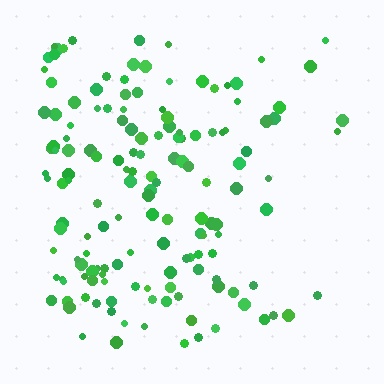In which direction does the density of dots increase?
From right to left, with the left side densest.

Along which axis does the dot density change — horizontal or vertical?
Horizontal.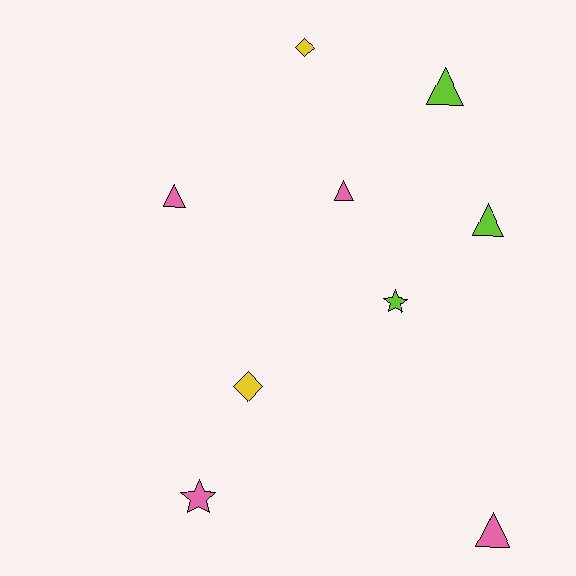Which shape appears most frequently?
Triangle, with 5 objects.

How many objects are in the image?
There are 9 objects.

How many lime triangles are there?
There are 2 lime triangles.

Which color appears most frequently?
Pink, with 4 objects.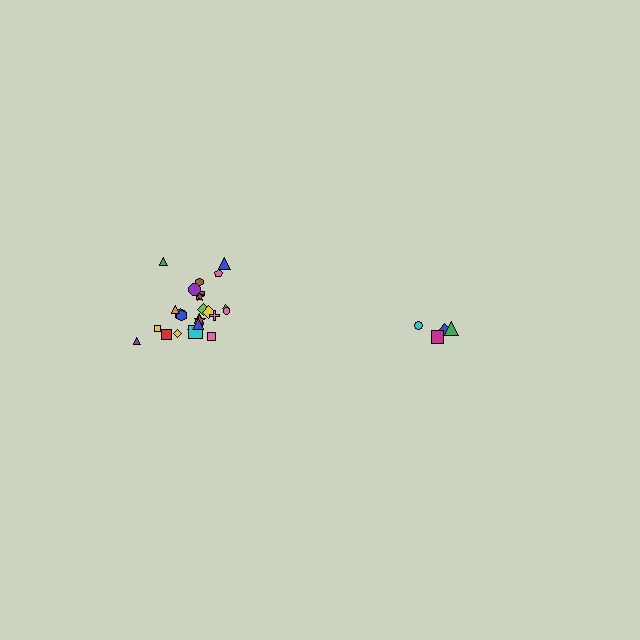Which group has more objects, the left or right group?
The left group.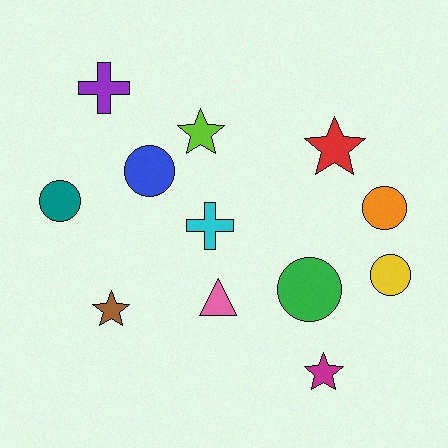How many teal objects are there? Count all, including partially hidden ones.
There is 1 teal object.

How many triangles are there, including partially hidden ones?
There is 1 triangle.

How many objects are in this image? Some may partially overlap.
There are 12 objects.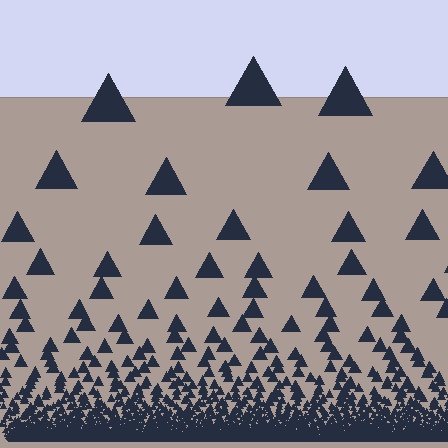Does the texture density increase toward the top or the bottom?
Density increases toward the bottom.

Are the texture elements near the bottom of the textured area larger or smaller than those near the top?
Smaller. The gradient is inverted — elements near the bottom are smaller and denser.